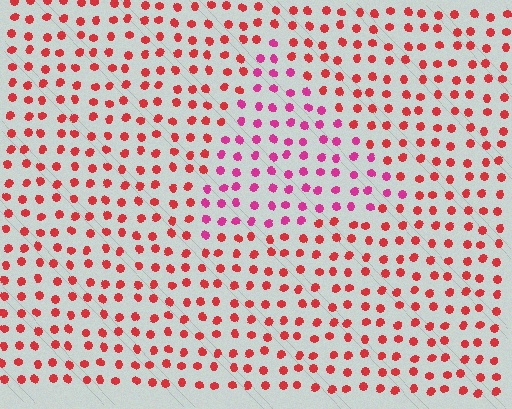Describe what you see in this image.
The image is filled with small red elements in a uniform arrangement. A triangle-shaped region is visible where the elements are tinted to a slightly different hue, forming a subtle color boundary.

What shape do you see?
I see a triangle.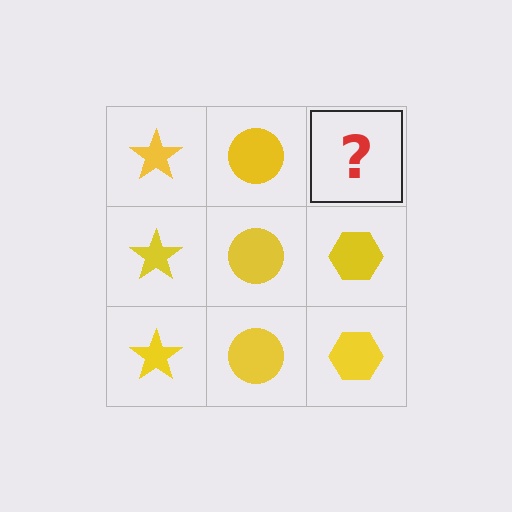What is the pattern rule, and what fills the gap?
The rule is that each column has a consistent shape. The gap should be filled with a yellow hexagon.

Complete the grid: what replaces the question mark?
The question mark should be replaced with a yellow hexagon.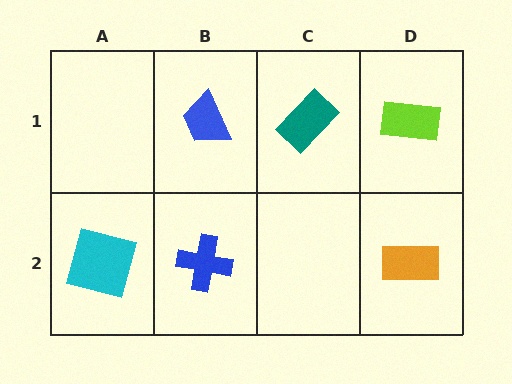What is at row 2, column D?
An orange rectangle.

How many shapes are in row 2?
3 shapes.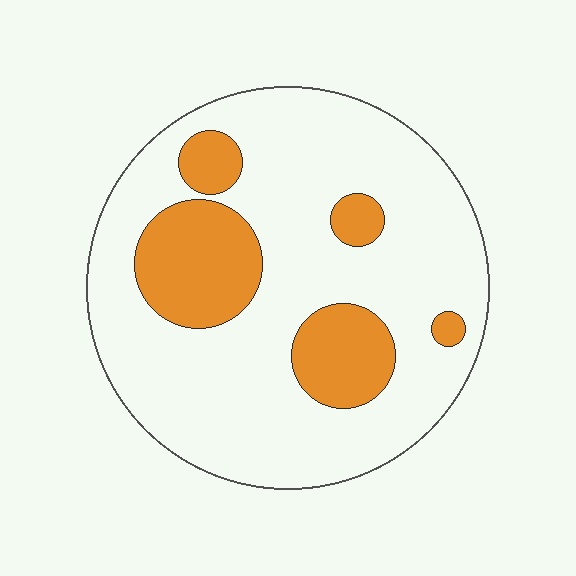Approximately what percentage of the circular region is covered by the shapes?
Approximately 20%.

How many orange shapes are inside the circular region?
5.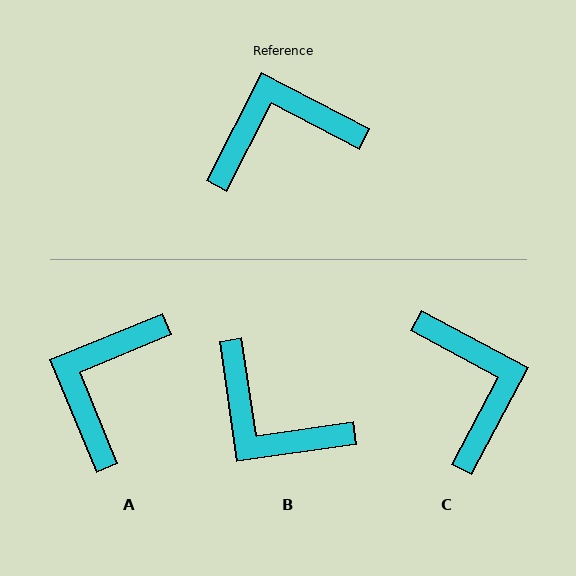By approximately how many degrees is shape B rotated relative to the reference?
Approximately 125 degrees counter-clockwise.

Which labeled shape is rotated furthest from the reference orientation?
B, about 125 degrees away.